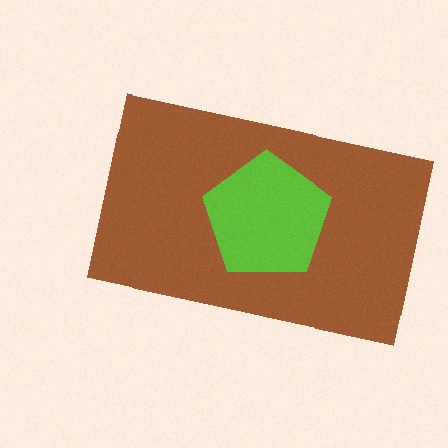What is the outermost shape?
The brown rectangle.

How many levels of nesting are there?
2.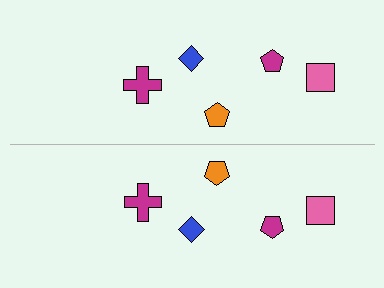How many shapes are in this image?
There are 10 shapes in this image.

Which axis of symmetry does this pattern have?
The pattern has a horizontal axis of symmetry running through the center of the image.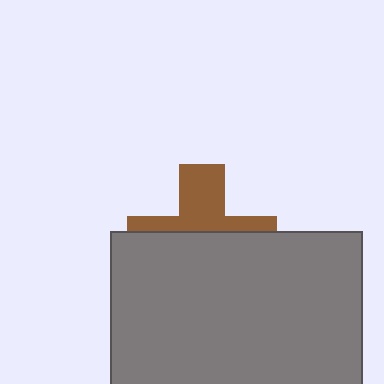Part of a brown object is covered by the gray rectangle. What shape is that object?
It is a cross.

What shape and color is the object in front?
The object in front is a gray rectangle.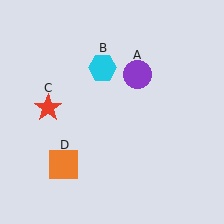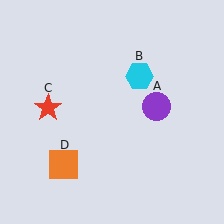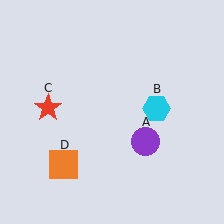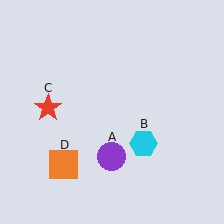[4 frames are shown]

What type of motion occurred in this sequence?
The purple circle (object A), cyan hexagon (object B) rotated clockwise around the center of the scene.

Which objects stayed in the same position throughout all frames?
Red star (object C) and orange square (object D) remained stationary.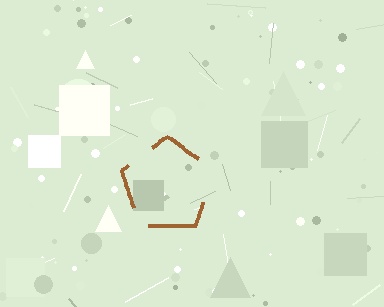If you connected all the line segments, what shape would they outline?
They would outline a pentagon.